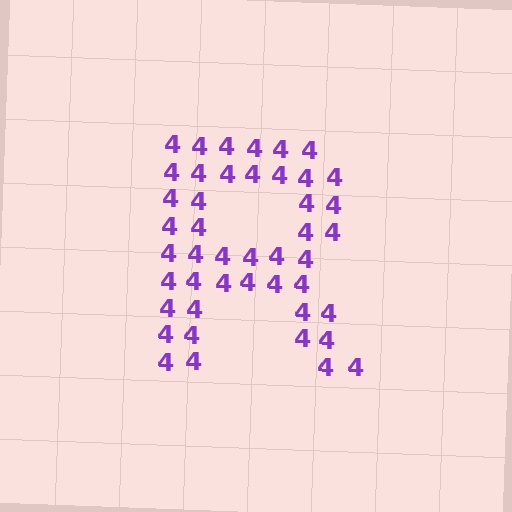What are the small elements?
The small elements are digit 4's.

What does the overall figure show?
The overall figure shows the letter R.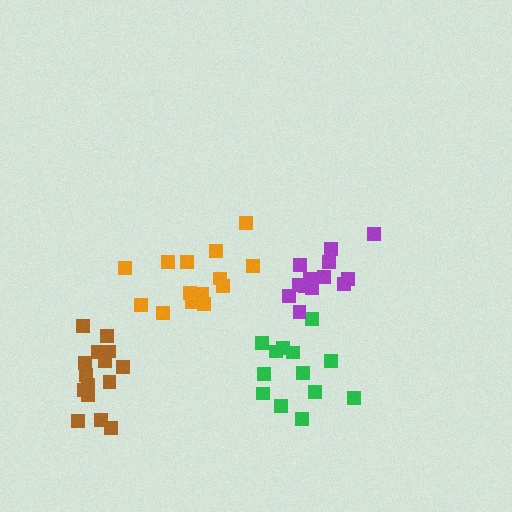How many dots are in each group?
Group 1: 13 dots, Group 2: 13 dots, Group 3: 14 dots, Group 4: 15 dots (55 total).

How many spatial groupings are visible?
There are 4 spatial groupings.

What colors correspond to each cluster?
The clusters are colored: green, purple, orange, brown.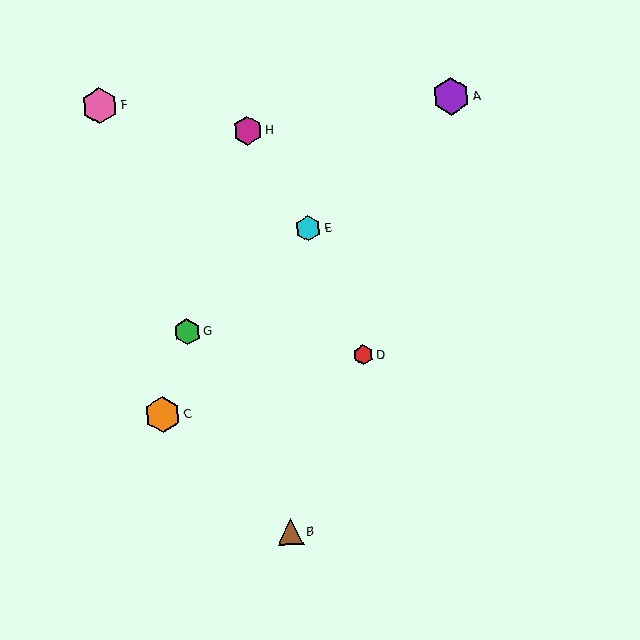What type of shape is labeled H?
Shape H is a magenta hexagon.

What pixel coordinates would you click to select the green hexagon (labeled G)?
Click at (187, 332) to select the green hexagon G.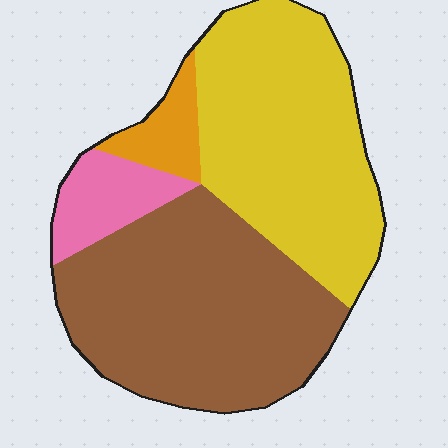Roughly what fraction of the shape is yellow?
Yellow covers 40% of the shape.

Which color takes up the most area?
Brown, at roughly 45%.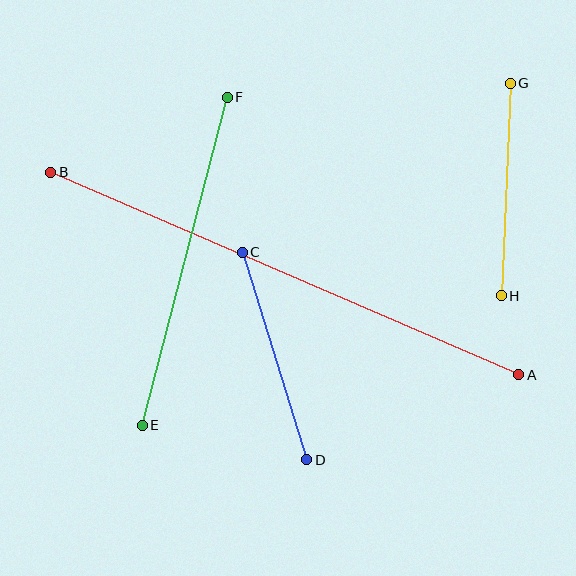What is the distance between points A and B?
The distance is approximately 510 pixels.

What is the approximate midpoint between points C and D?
The midpoint is at approximately (274, 356) pixels.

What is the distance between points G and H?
The distance is approximately 213 pixels.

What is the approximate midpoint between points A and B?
The midpoint is at approximately (285, 273) pixels.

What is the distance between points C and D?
The distance is approximately 217 pixels.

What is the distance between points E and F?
The distance is approximately 339 pixels.